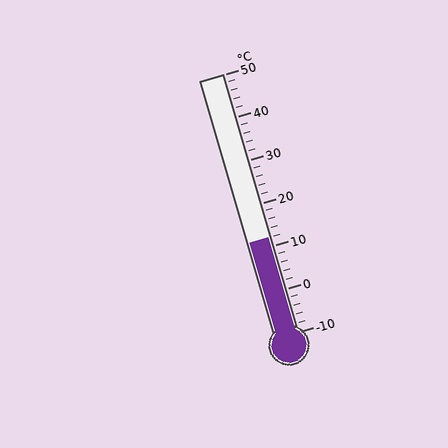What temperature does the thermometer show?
The thermometer shows approximately 12°C.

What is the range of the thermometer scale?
The thermometer scale ranges from -10°C to 50°C.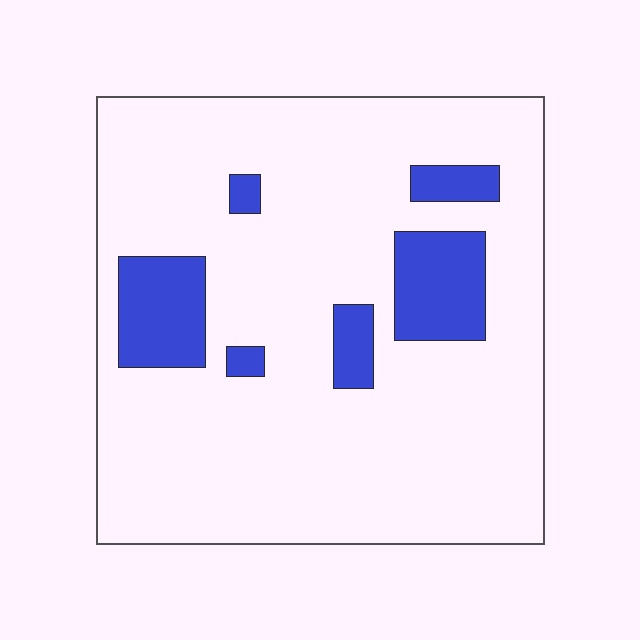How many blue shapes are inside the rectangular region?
6.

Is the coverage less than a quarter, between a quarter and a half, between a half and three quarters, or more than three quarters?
Less than a quarter.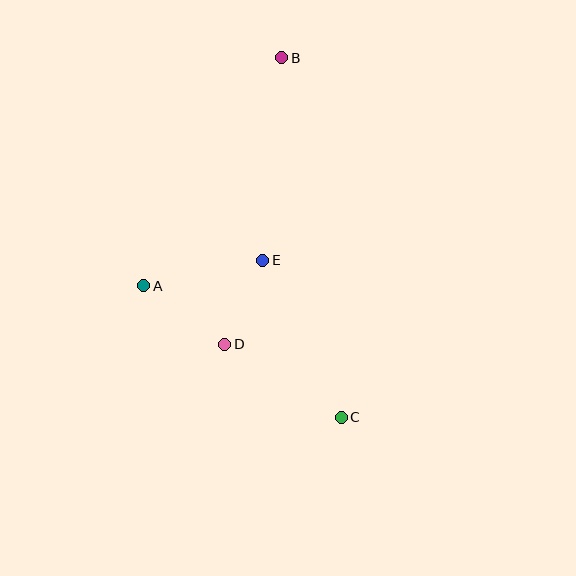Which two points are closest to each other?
Points D and E are closest to each other.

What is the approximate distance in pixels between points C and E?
The distance between C and E is approximately 175 pixels.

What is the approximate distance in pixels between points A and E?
The distance between A and E is approximately 122 pixels.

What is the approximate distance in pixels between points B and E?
The distance between B and E is approximately 203 pixels.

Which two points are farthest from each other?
Points B and C are farthest from each other.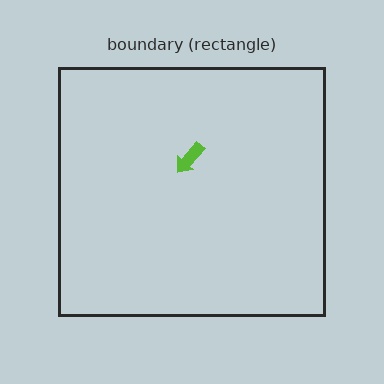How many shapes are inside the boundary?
1 inside, 0 outside.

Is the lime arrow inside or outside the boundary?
Inside.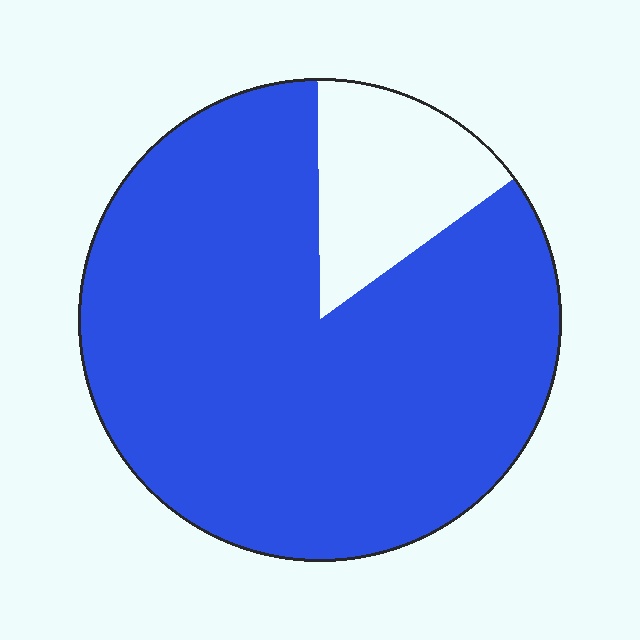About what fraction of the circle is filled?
About five sixths (5/6).